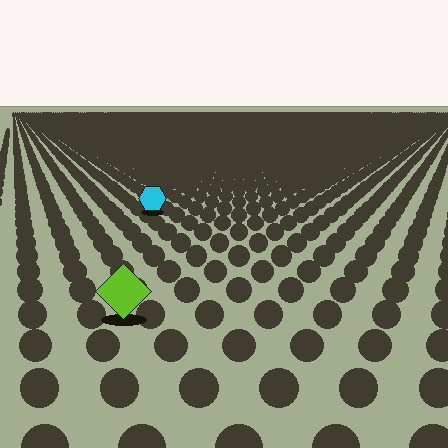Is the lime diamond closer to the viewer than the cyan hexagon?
Yes. The lime diamond is closer — you can tell from the texture gradient: the ground texture is coarser near it.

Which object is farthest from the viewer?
The cyan hexagon is farthest from the viewer. It appears smaller and the ground texture around it is denser.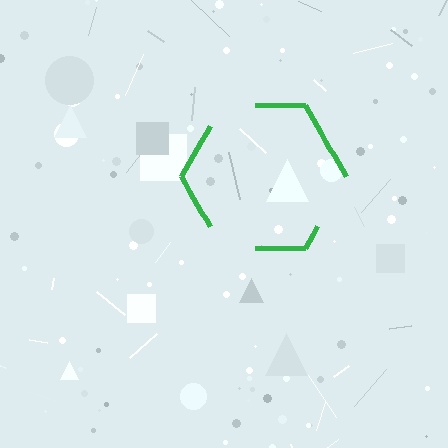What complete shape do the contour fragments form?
The contour fragments form a hexagon.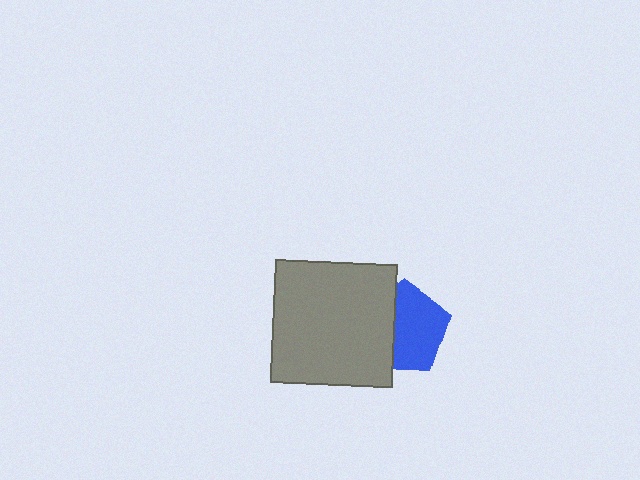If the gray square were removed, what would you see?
You would see the complete blue pentagon.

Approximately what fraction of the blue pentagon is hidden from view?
Roughly 40% of the blue pentagon is hidden behind the gray square.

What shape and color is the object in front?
The object in front is a gray square.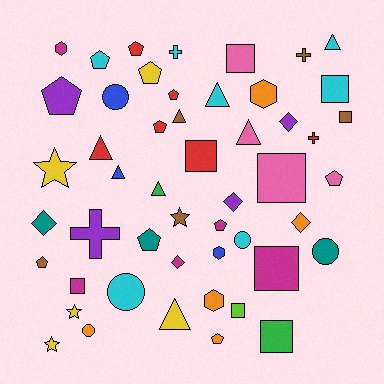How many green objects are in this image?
There are 2 green objects.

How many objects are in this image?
There are 50 objects.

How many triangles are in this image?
There are 8 triangles.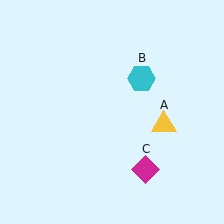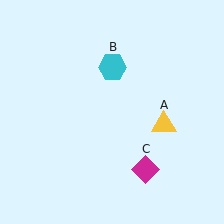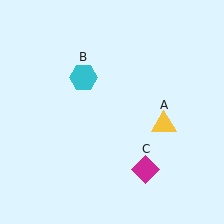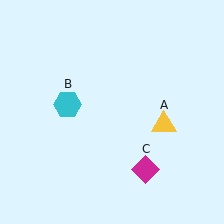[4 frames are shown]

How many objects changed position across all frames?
1 object changed position: cyan hexagon (object B).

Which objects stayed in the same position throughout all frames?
Yellow triangle (object A) and magenta diamond (object C) remained stationary.